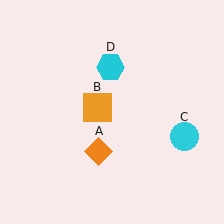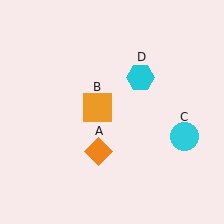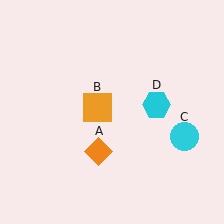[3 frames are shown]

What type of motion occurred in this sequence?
The cyan hexagon (object D) rotated clockwise around the center of the scene.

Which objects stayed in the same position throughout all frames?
Orange diamond (object A) and orange square (object B) and cyan circle (object C) remained stationary.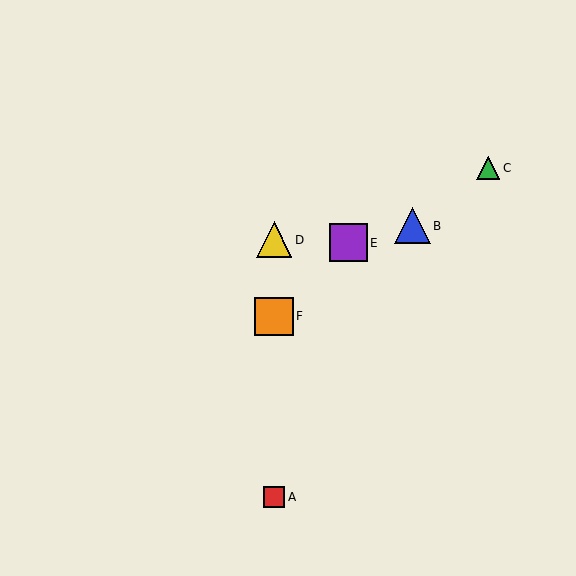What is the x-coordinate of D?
Object D is at x≈274.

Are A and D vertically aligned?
Yes, both are at x≈274.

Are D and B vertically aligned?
No, D is at x≈274 and B is at x≈412.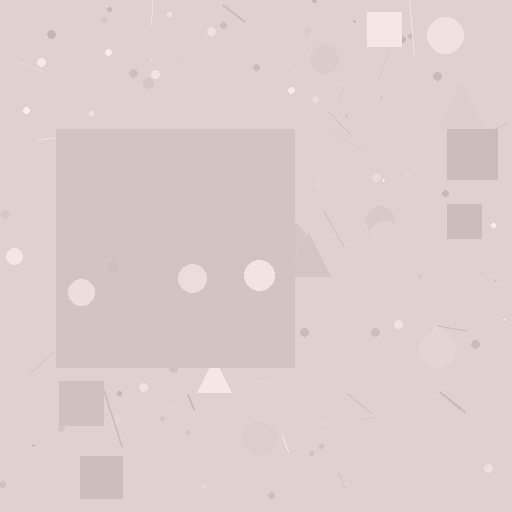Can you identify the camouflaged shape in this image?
The camouflaged shape is a square.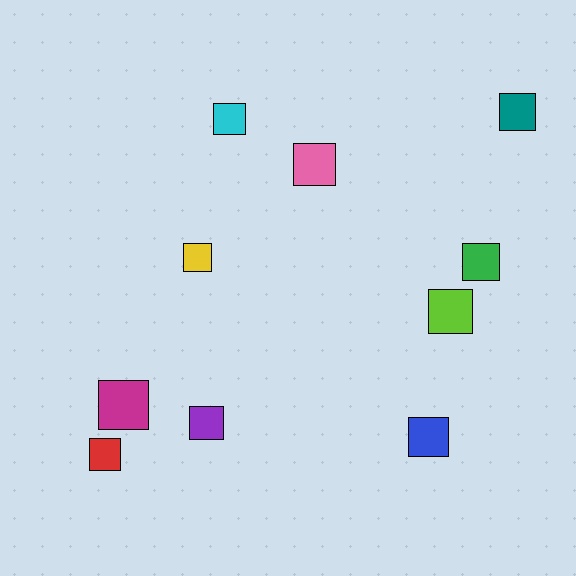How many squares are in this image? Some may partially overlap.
There are 10 squares.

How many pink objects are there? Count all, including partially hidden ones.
There is 1 pink object.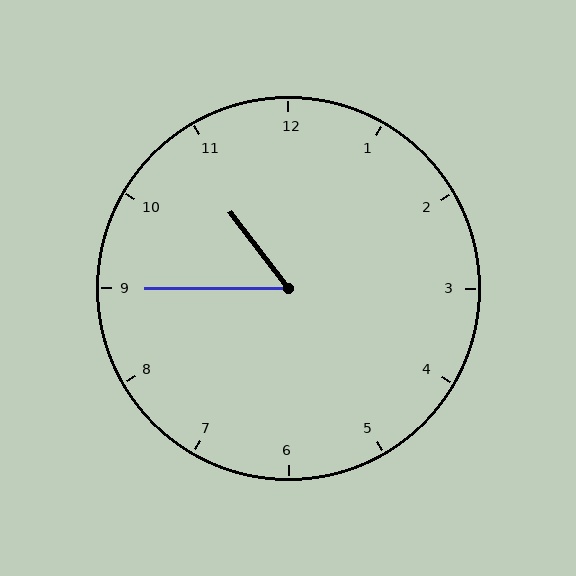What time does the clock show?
10:45.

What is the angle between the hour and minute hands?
Approximately 52 degrees.